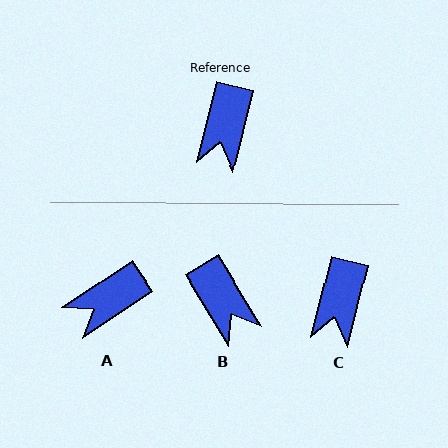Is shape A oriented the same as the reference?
No, it is off by about 42 degrees.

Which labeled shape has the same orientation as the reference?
C.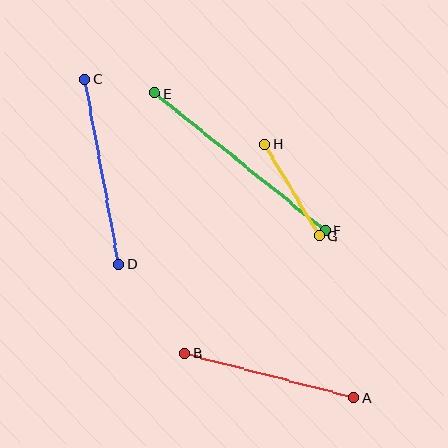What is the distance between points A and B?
The distance is approximately 175 pixels.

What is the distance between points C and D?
The distance is approximately 188 pixels.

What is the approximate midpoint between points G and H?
The midpoint is at approximately (292, 190) pixels.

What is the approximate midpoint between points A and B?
The midpoint is at approximately (270, 376) pixels.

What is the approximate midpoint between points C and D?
The midpoint is at approximately (102, 172) pixels.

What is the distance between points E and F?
The distance is approximately 219 pixels.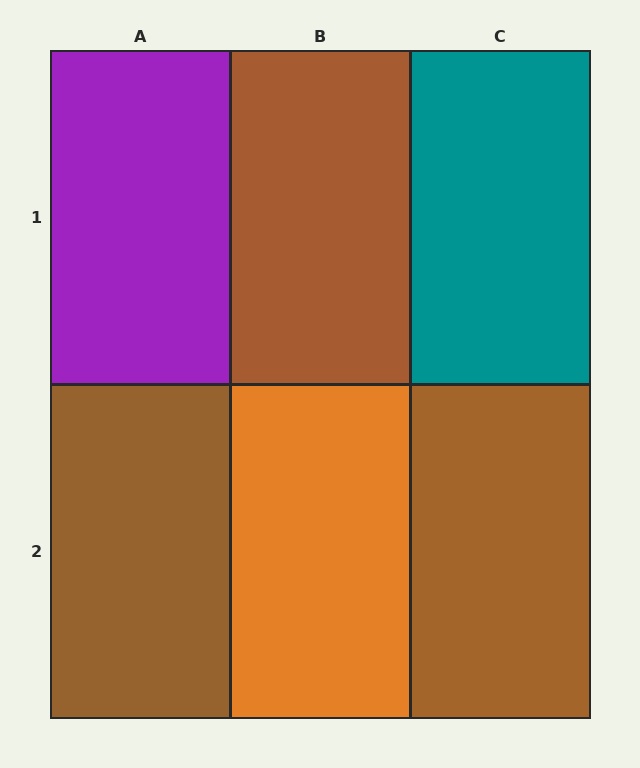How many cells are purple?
1 cell is purple.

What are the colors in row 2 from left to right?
Brown, orange, brown.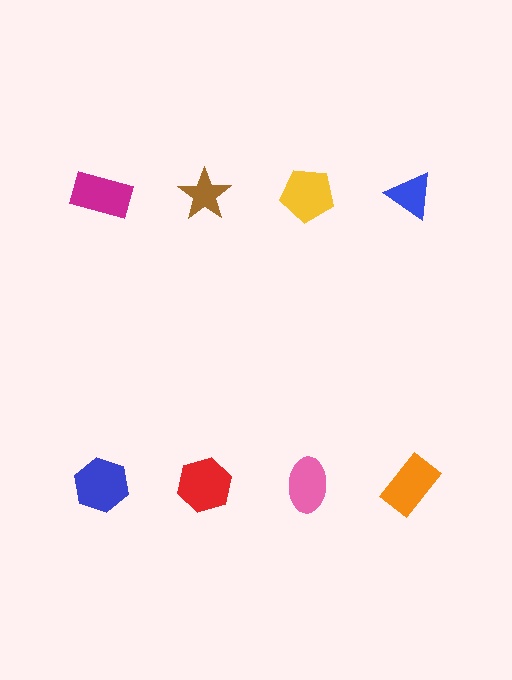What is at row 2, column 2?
A red hexagon.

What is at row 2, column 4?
An orange rectangle.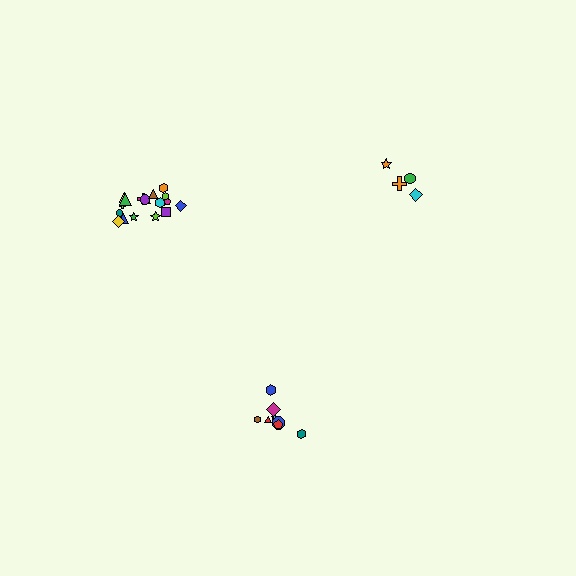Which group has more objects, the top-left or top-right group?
The top-left group.